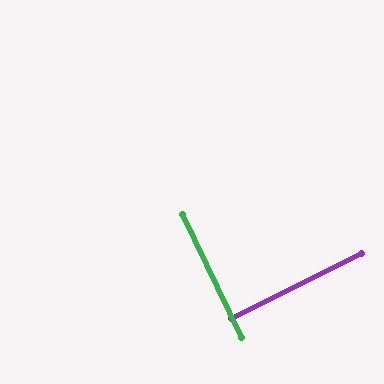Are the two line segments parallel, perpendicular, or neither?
Perpendicular — they meet at approximately 89°.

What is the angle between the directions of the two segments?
Approximately 89 degrees.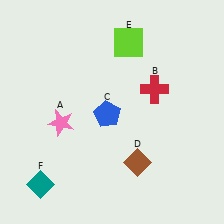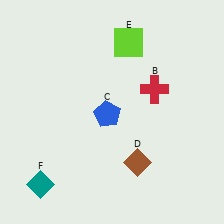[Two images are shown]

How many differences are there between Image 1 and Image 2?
There is 1 difference between the two images.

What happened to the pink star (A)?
The pink star (A) was removed in Image 2. It was in the bottom-left area of Image 1.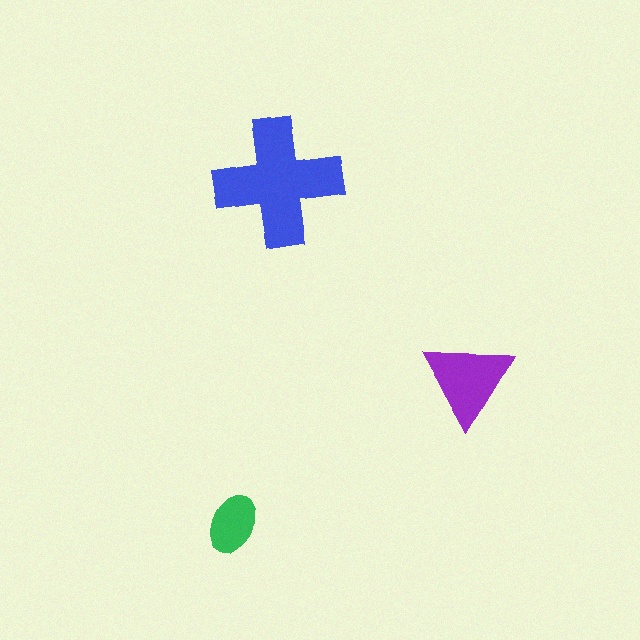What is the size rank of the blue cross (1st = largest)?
1st.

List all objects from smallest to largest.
The green ellipse, the purple triangle, the blue cross.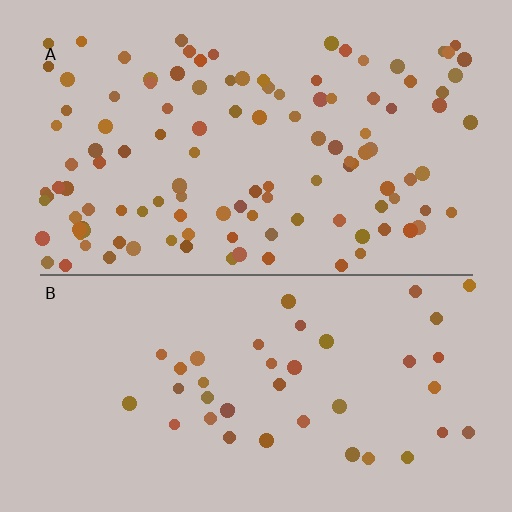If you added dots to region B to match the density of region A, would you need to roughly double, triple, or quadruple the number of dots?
Approximately triple.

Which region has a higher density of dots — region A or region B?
A (the top).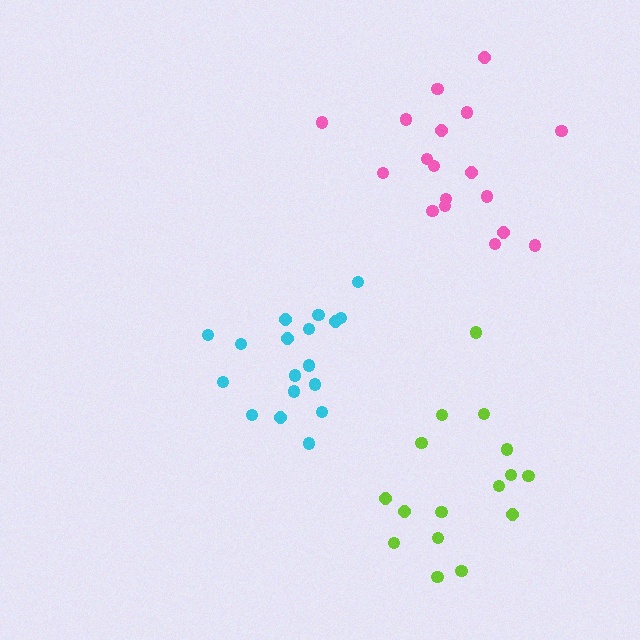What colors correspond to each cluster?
The clusters are colored: cyan, pink, lime.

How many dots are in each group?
Group 1: 18 dots, Group 2: 18 dots, Group 3: 16 dots (52 total).